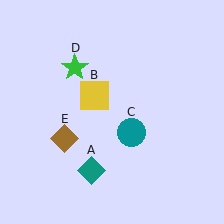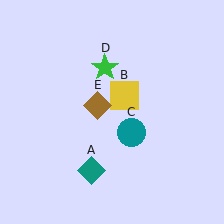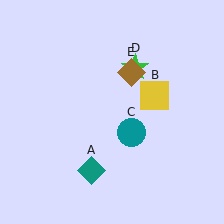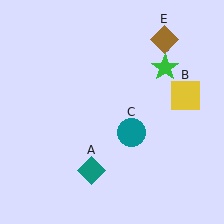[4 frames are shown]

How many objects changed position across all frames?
3 objects changed position: yellow square (object B), green star (object D), brown diamond (object E).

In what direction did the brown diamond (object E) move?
The brown diamond (object E) moved up and to the right.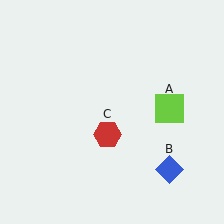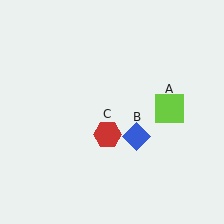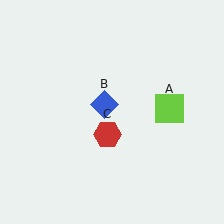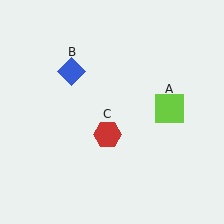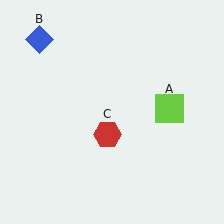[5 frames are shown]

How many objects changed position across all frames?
1 object changed position: blue diamond (object B).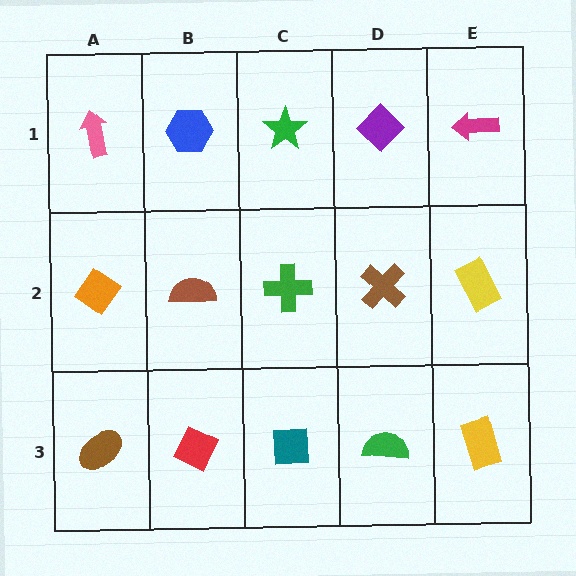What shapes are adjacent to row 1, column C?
A green cross (row 2, column C), a blue hexagon (row 1, column B), a purple diamond (row 1, column D).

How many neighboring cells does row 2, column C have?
4.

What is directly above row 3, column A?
An orange diamond.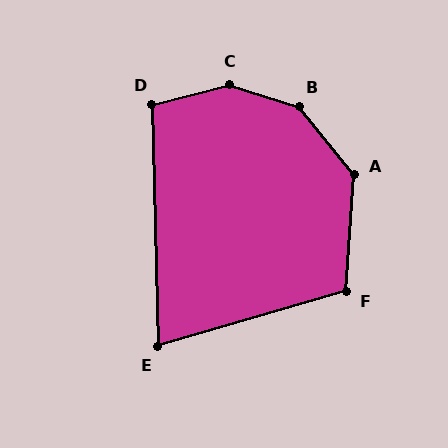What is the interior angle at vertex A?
Approximately 137 degrees (obtuse).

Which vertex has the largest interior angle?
C, at approximately 148 degrees.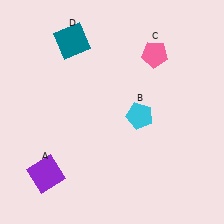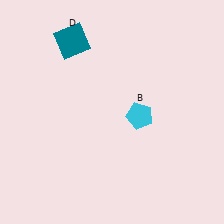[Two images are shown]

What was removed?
The purple square (A), the pink pentagon (C) were removed in Image 2.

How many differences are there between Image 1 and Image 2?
There are 2 differences between the two images.